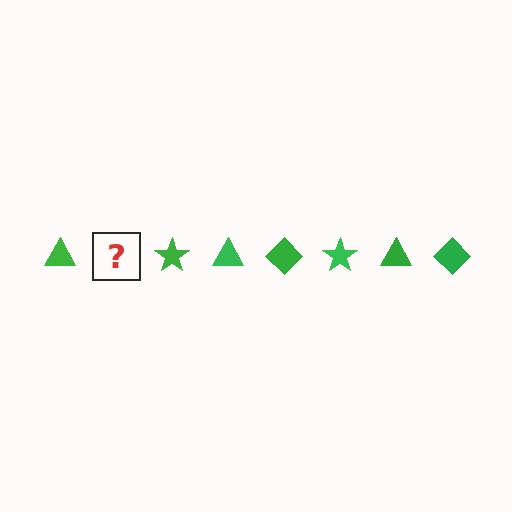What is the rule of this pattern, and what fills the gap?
The rule is that the pattern cycles through triangle, diamond, star shapes in green. The gap should be filled with a green diamond.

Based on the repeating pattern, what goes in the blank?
The blank should be a green diamond.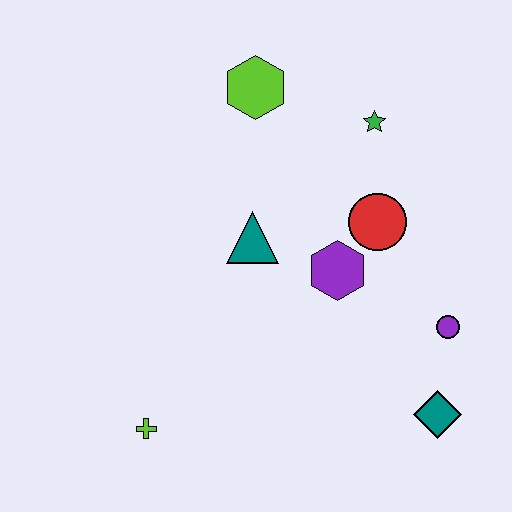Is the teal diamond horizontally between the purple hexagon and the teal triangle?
No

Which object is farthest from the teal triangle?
The teal diamond is farthest from the teal triangle.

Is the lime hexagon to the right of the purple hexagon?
No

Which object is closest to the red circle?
The purple hexagon is closest to the red circle.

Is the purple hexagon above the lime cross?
Yes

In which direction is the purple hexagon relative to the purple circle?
The purple hexagon is to the left of the purple circle.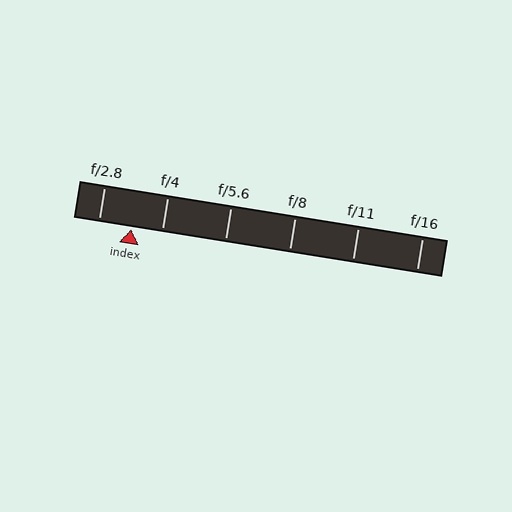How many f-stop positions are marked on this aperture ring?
There are 6 f-stop positions marked.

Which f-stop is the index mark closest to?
The index mark is closest to f/4.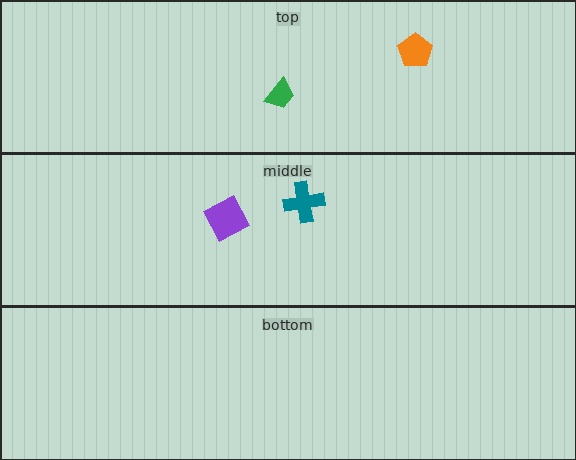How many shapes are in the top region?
2.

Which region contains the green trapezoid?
The top region.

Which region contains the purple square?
The middle region.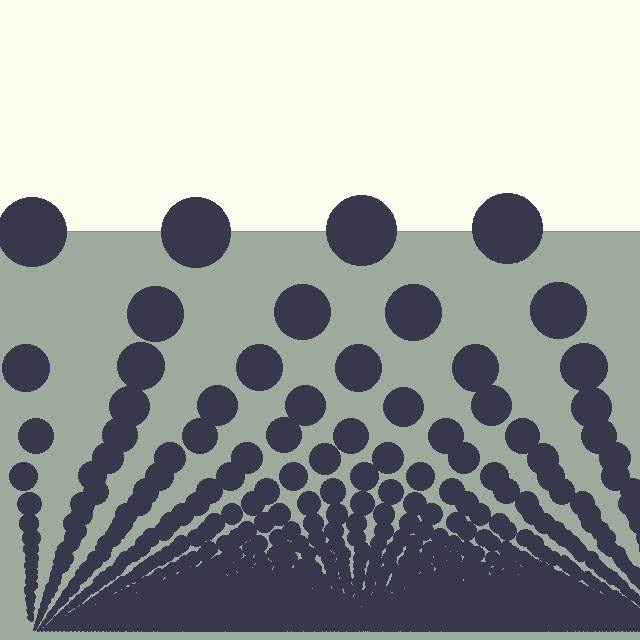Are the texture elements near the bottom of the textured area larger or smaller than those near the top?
Smaller. The gradient is inverted — elements near the bottom are smaller and denser.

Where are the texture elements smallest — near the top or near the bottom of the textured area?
Near the bottom.